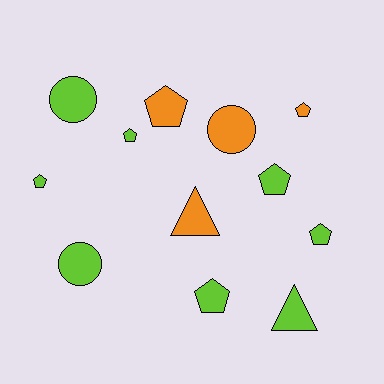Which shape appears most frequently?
Pentagon, with 7 objects.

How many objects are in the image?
There are 12 objects.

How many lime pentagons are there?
There are 5 lime pentagons.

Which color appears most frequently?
Lime, with 8 objects.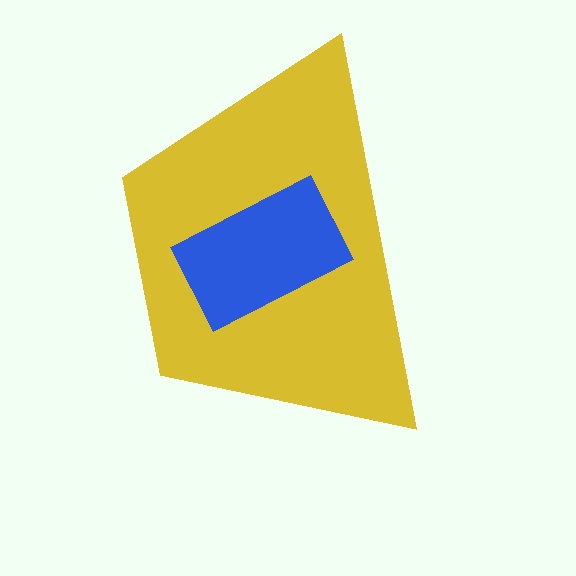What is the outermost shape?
The yellow trapezoid.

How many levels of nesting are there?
2.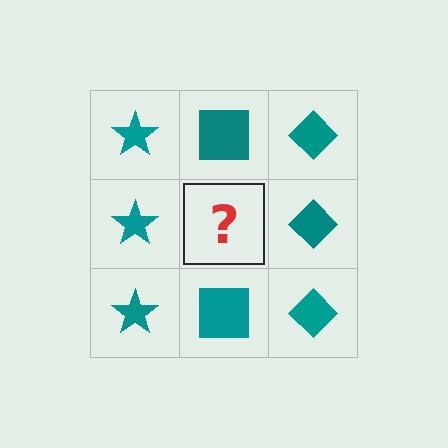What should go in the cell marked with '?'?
The missing cell should contain a teal square.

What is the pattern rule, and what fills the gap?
The rule is that each column has a consistent shape. The gap should be filled with a teal square.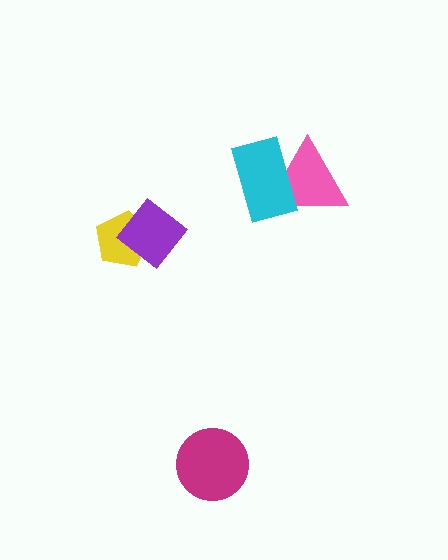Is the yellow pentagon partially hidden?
Yes, it is partially covered by another shape.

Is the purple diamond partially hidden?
No, no other shape covers it.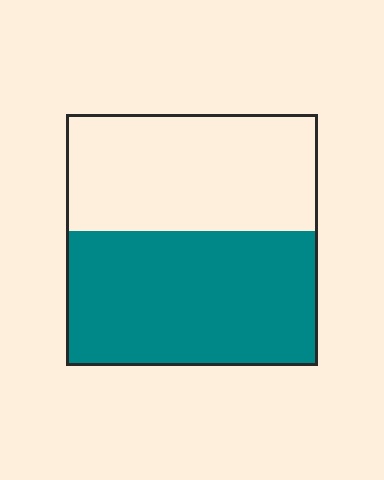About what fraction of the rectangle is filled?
About one half (1/2).